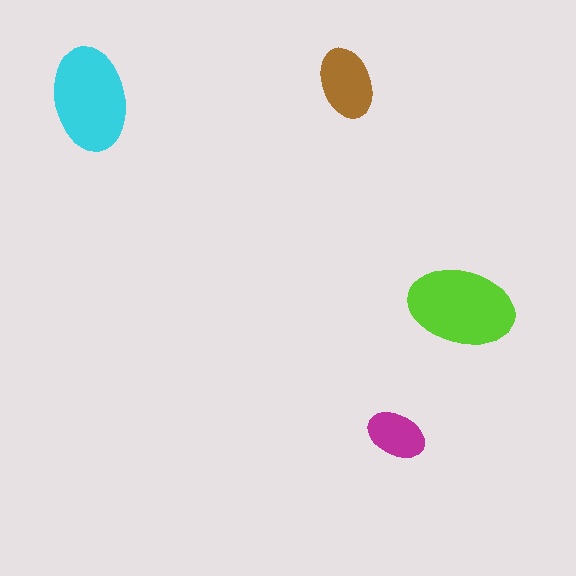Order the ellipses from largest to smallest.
the lime one, the cyan one, the brown one, the magenta one.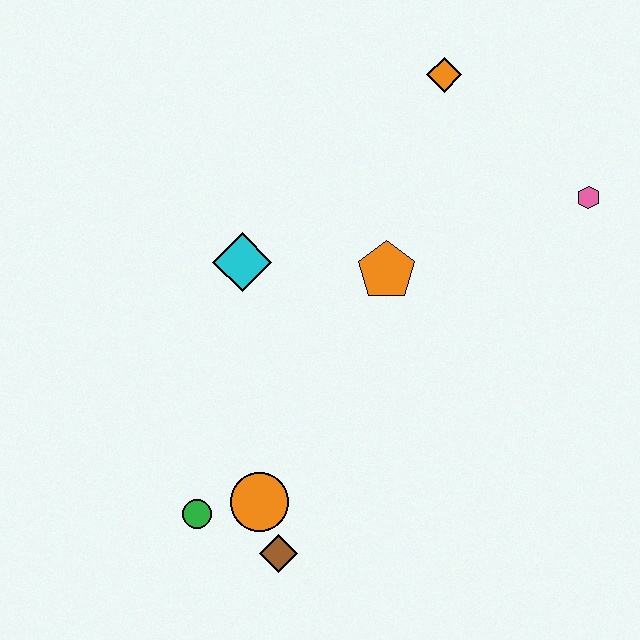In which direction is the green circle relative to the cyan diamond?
The green circle is below the cyan diamond.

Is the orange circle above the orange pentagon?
No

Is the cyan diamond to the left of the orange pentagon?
Yes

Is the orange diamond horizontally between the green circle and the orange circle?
No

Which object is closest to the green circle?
The orange circle is closest to the green circle.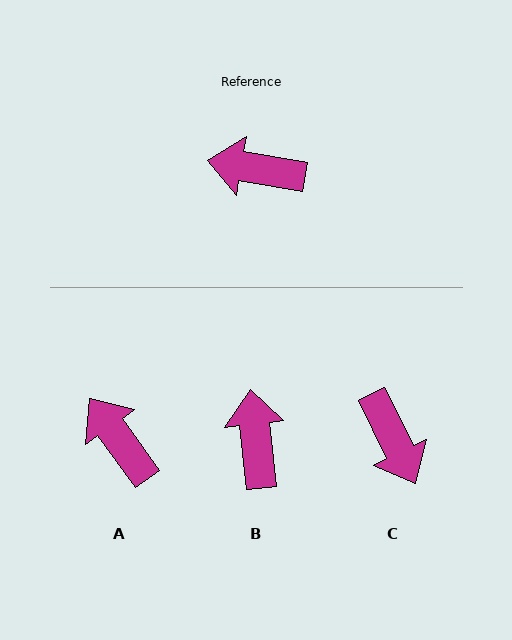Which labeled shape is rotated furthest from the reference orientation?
C, about 126 degrees away.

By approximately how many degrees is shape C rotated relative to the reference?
Approximately 126 degrees counter-clockwise.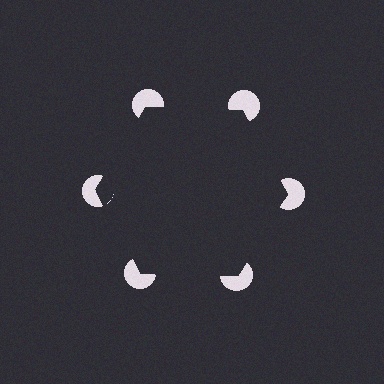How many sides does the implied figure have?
6 sides.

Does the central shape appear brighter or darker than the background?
It typically appears slightly darker than the background, even though no actual brightness change is drawn.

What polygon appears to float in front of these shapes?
An illusory hexagon — its edges are inferred from the aligned wedge cuts in the pac-man discs, not physically drawn.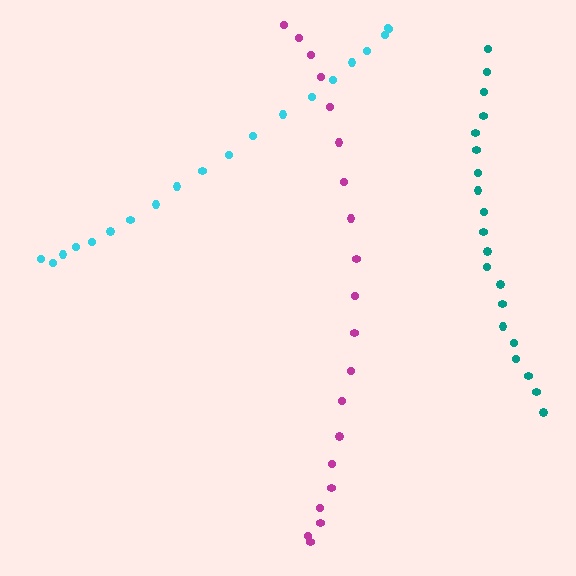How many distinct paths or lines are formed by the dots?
There are 3 distinct paths.